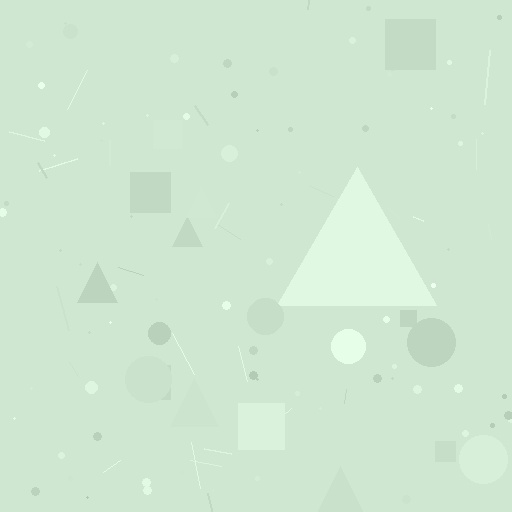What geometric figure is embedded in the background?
A triangle is embedded in the background.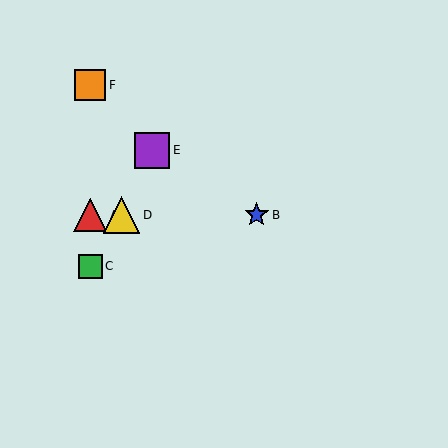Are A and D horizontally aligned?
Yes, both are at y≈215.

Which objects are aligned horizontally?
Objects A, B, D are aligned horizontally.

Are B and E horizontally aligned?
No, B is at y≈215 and E is at y≈150.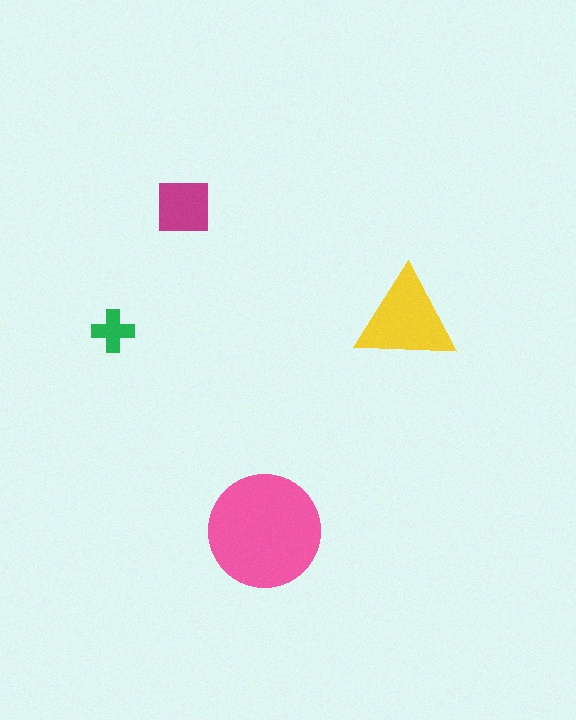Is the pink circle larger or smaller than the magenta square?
Larger.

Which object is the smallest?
The green cross.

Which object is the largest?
The pink circle.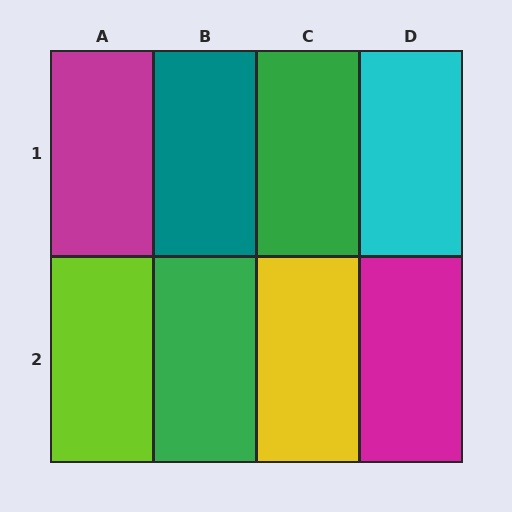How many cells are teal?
1 cell is teal.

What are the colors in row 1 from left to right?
Magenta, teal, green, cyan.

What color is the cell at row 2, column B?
Green.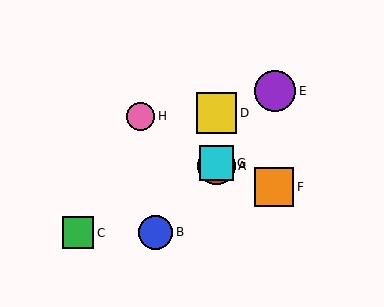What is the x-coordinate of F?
Object F is at x≈274.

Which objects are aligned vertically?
Objects A, D, G are aligned vertically.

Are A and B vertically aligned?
No, A is at x≈217 and B is at x≈156.